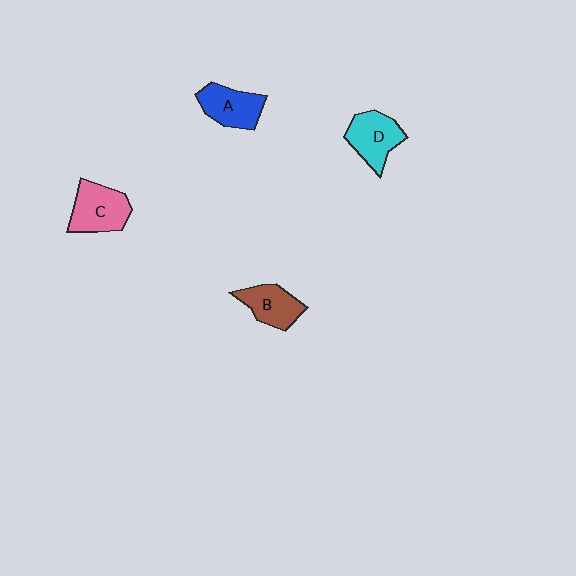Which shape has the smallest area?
Shape B (brown).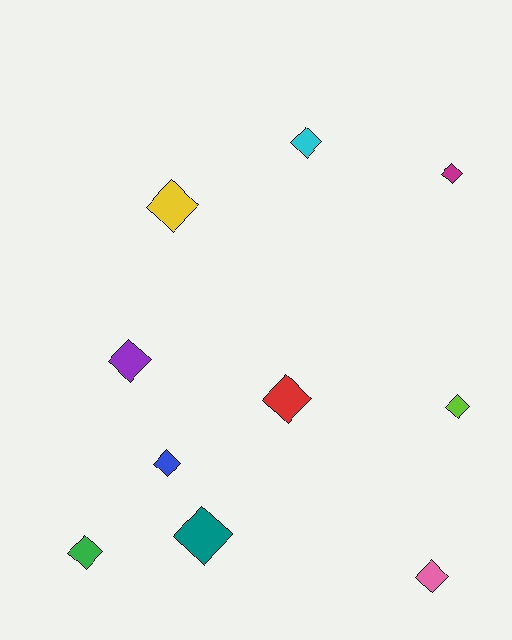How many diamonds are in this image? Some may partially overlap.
There are 10 diamonds.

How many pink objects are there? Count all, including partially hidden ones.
There is 1 pink object.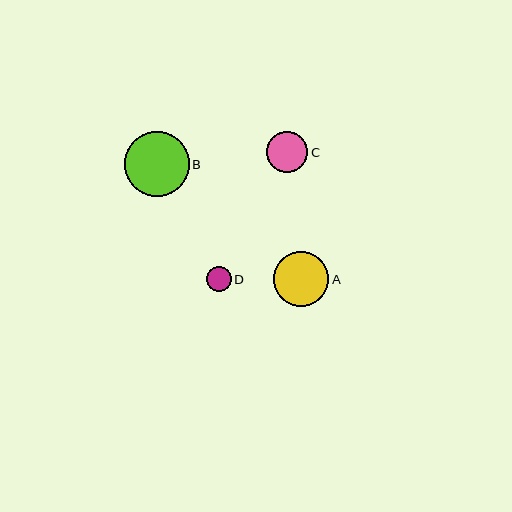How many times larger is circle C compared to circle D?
Circle C is approximately 1.6 times the size of circle D.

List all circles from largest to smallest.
From largest to smallest: B, A, C, D.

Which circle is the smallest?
Circle D is the smallest with a size of approximately 25 pixels.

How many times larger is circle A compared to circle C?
Circle A is approximately 1.4 times the size of circle C.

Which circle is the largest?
Circle B is the largest with a size of approximately 65 pixels.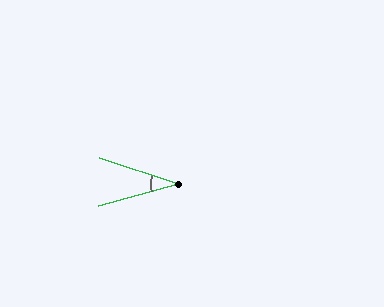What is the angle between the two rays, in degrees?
Approximately 34 degrees.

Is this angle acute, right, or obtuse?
It is acute.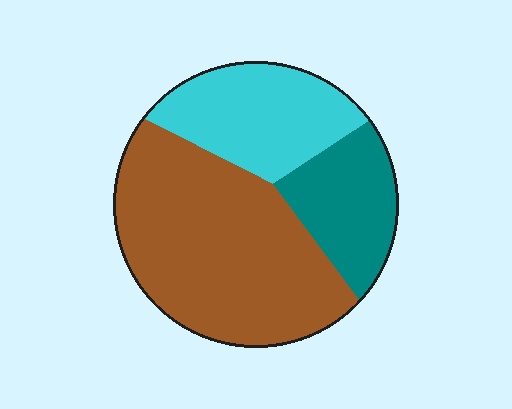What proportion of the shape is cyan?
Cyan covers 26% of the shape.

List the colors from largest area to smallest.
From largest to smallest: brown, cyan, teal.